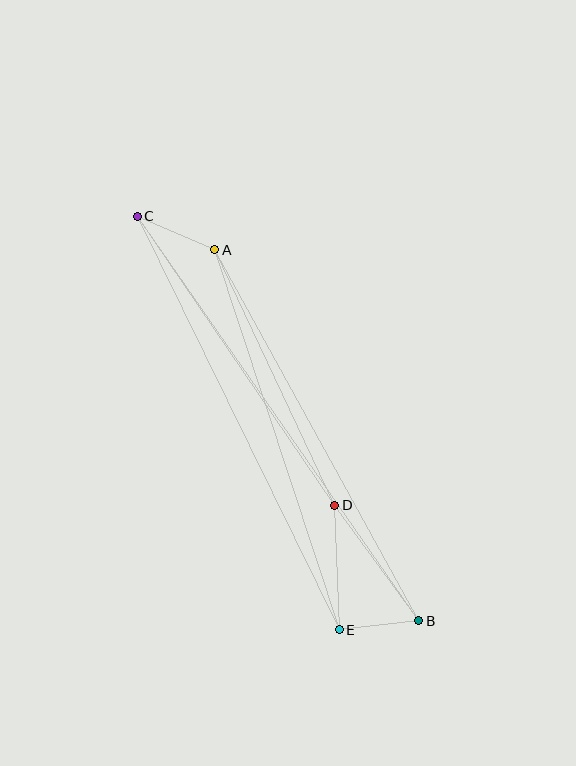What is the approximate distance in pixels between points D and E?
The distance between D and E is approximately 124 pixels.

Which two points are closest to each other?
Points B and E are closest to each other.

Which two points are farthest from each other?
Points B and C are farthest from each other.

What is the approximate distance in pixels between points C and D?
The distance between C and D is approximately 350 pixels.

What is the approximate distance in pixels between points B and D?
The distance between B and D is approximately 143 pixels.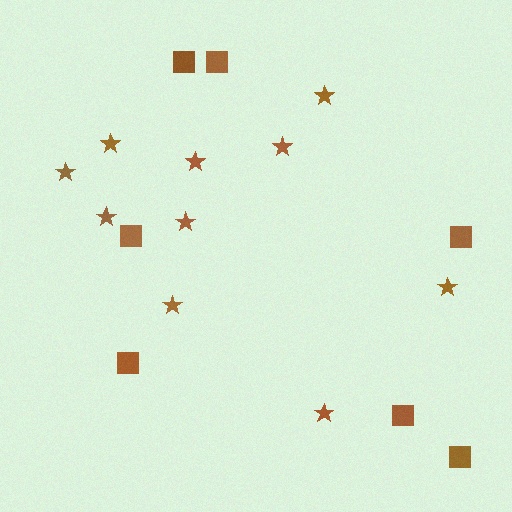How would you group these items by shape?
There are 2 groups: one group of stars (10) and one group of squares (7).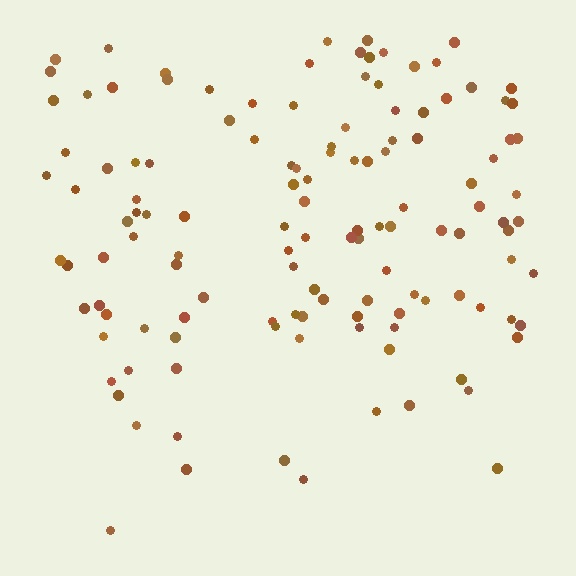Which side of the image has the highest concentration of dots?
The top.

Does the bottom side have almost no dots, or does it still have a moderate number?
Still a moderate number, just noticeably fewer than the top.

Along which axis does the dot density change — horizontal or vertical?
Vertical.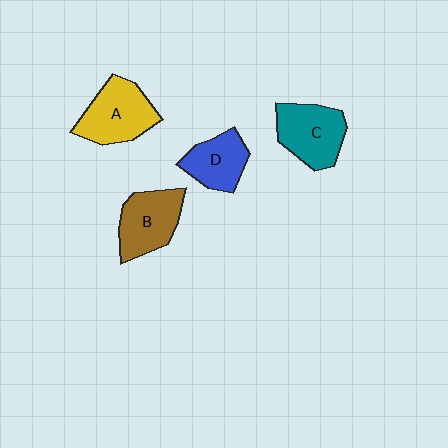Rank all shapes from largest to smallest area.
From largest to smallest: A (yellow), C (teal), B (brown), D (blue).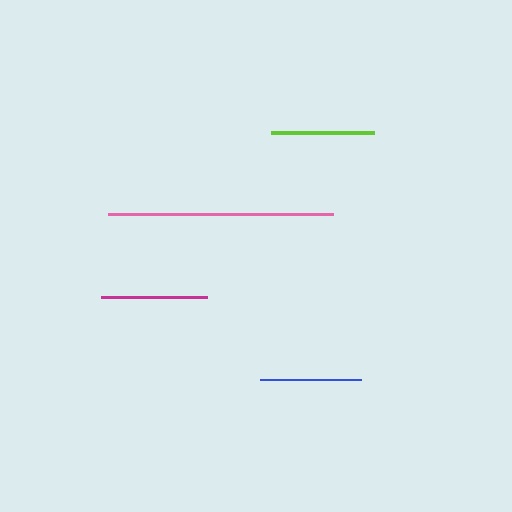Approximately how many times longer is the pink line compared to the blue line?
The pink line is approximately 2.2 times the length of the blue line.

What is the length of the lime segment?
The lime segment is approximately 104 pixels long.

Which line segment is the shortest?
The blue line is the shortest at approximately 101 pixels.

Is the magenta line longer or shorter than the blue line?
The magenta line is longer than the blue line.